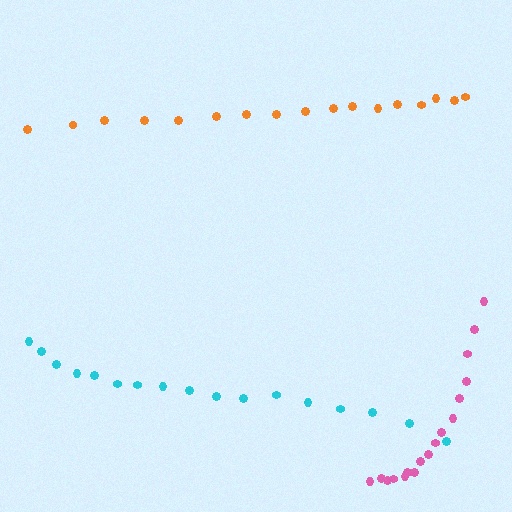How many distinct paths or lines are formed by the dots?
There are 3 distinct paths.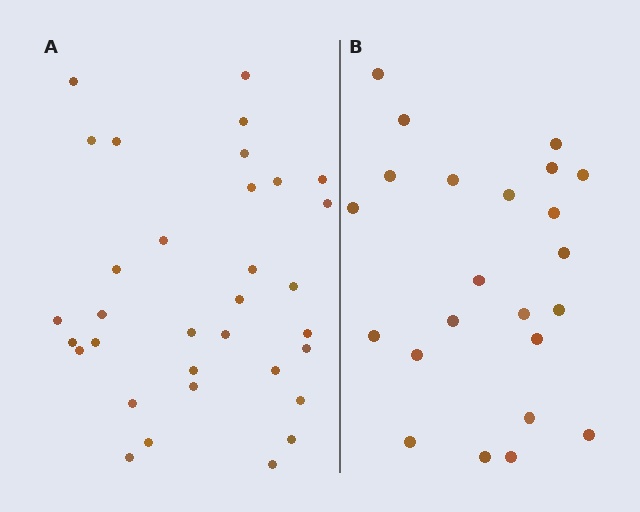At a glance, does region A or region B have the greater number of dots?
Region A (the left region) has more dots.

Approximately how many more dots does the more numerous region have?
Region A has roughly 10 or so more dots than region B.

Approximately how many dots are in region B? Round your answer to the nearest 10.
About 20 dots. (The exact count is 23, which rounds to 20.)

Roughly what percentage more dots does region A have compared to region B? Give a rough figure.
About 45% more.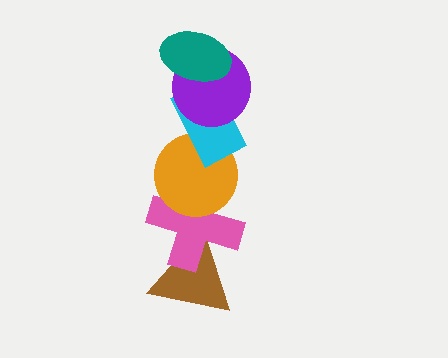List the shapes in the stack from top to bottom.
From top to bottom: the teal ellipse, the purple circle, the cyan rectangle, the orange circle, the pink cross, the brown triangle.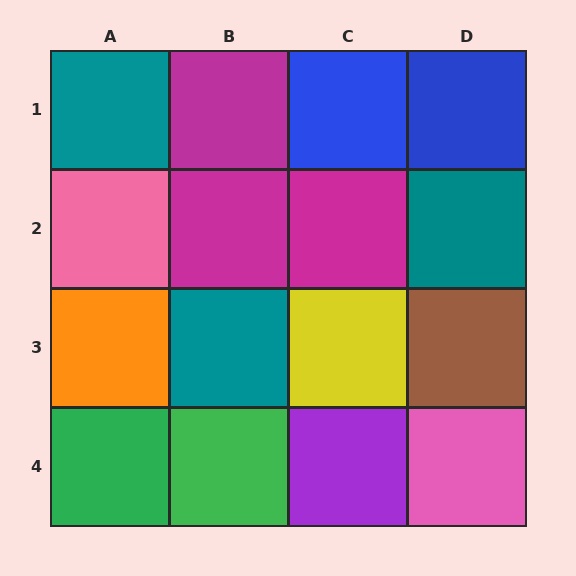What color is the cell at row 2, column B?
Magenta.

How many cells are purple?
1 cell is purple.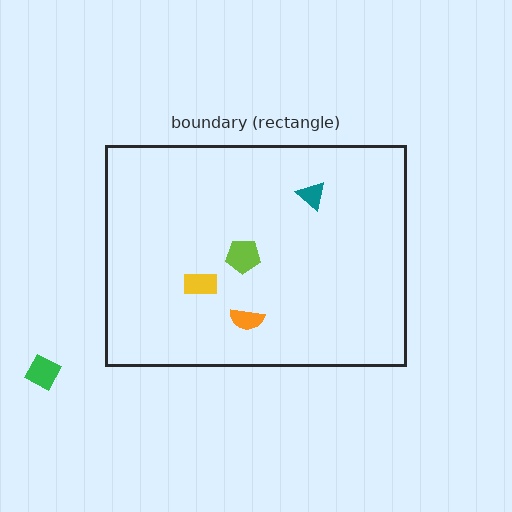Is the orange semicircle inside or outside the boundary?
Inside.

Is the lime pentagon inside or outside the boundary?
Inside.